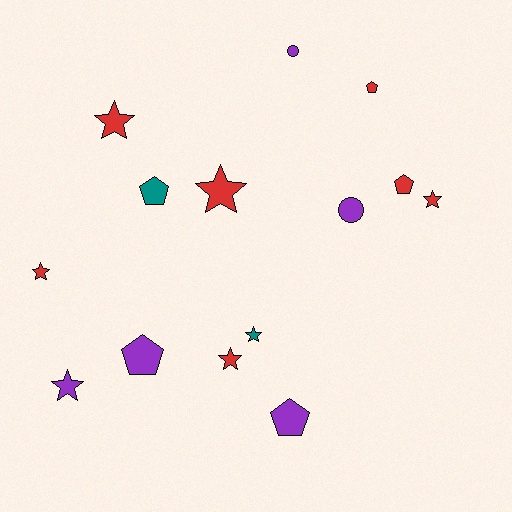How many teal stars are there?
There is 1 teal star.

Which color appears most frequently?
Red, with 7 objects.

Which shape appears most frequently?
Star, with 7 objects.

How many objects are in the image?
There are 14 objects.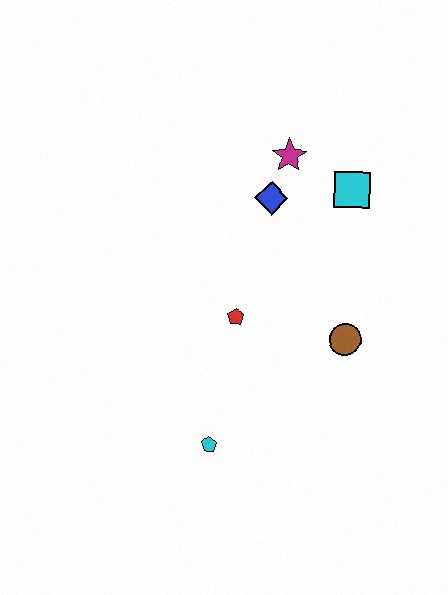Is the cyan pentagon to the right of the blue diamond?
No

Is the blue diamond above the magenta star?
No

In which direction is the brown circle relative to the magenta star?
The brown circle is below the magenta star.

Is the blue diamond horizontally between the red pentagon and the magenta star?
Yes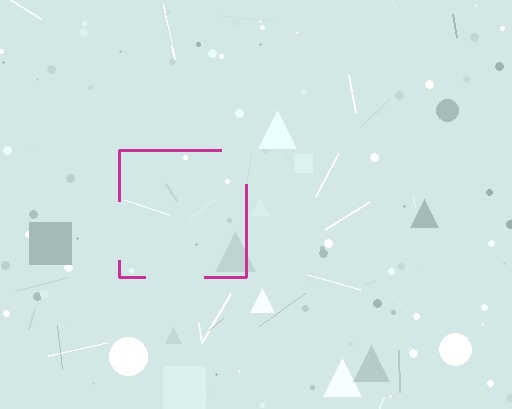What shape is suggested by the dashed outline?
The dashed outline suggests a square.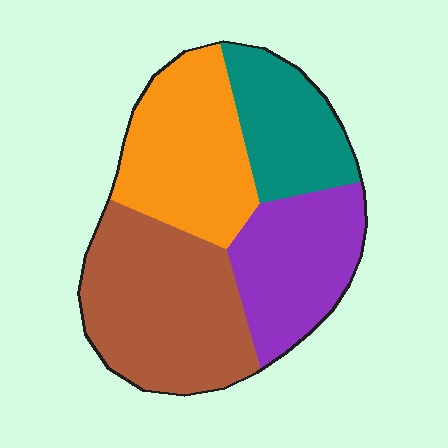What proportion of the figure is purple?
Purple covers around 20% of the figure.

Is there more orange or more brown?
Brown.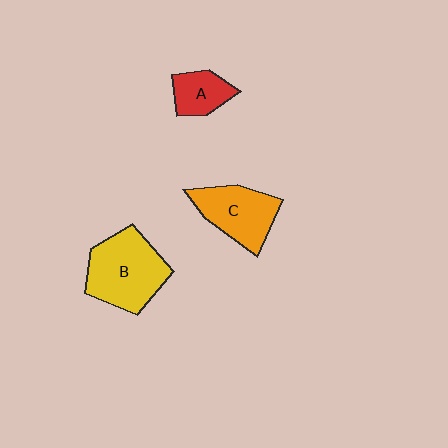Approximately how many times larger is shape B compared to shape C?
Approximately 1.3 times.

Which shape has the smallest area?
Shape A (red).